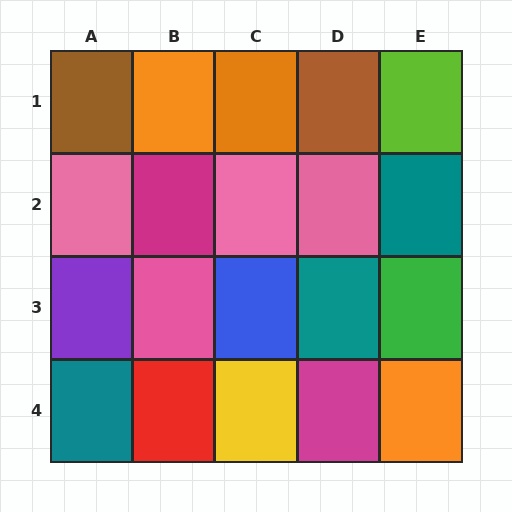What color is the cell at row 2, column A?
Pink.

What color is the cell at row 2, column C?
Pink.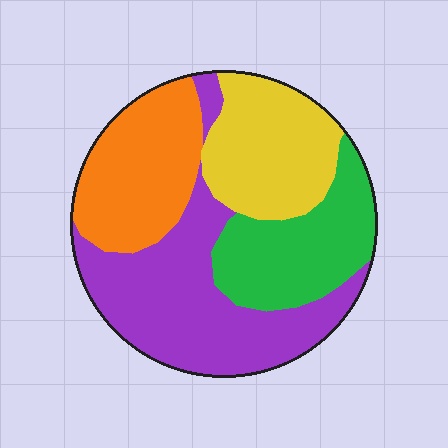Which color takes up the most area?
Purple, at roughly 35%.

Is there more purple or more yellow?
Purple.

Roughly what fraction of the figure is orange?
Orange covers 22% of the figure.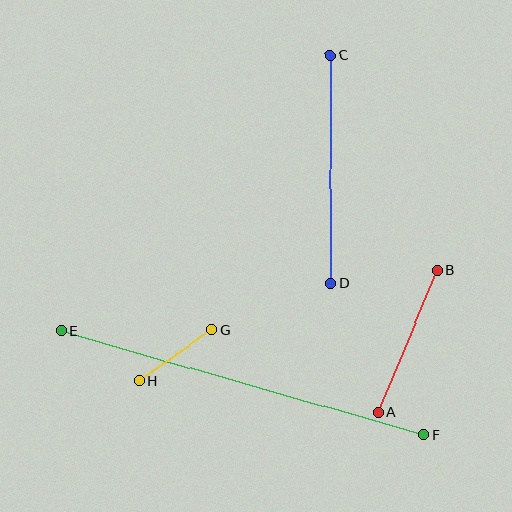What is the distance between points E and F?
The distance is approximately 378 pixels.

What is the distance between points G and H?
The distance is approximately 88 pixels.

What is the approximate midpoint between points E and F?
The midpoint is at approximately (243, 383) pixels.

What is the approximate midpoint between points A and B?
The midpoint is at approximately (408, 341) pixels.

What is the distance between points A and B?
The distance is approximately 154 pixels.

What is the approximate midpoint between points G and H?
The midpoint is at approximately (175, 355) pixels.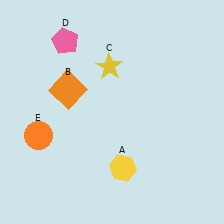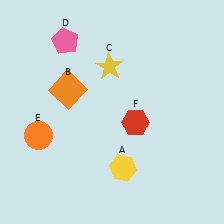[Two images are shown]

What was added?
A red hexagon (F) was added in Image 2.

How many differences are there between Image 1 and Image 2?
There is 1 difference between the two images.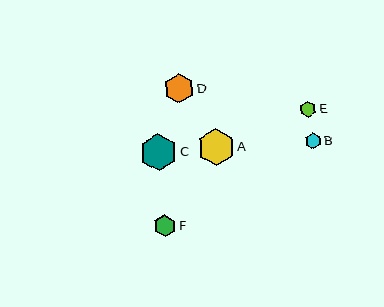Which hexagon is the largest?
Hexagon C is the largest with a size of approximately 37 pixels.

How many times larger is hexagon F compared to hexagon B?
Hexagon F is approximately 1.4 times the size of hexagon B.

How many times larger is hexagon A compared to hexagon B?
Hexagon A is approximately 2.4 times the size of hexagon B.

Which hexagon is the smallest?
Hexagon B is the smallest with a size of approximately 16 pixels.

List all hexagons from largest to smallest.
From largest to smallest: C, A, D, F, E, B.